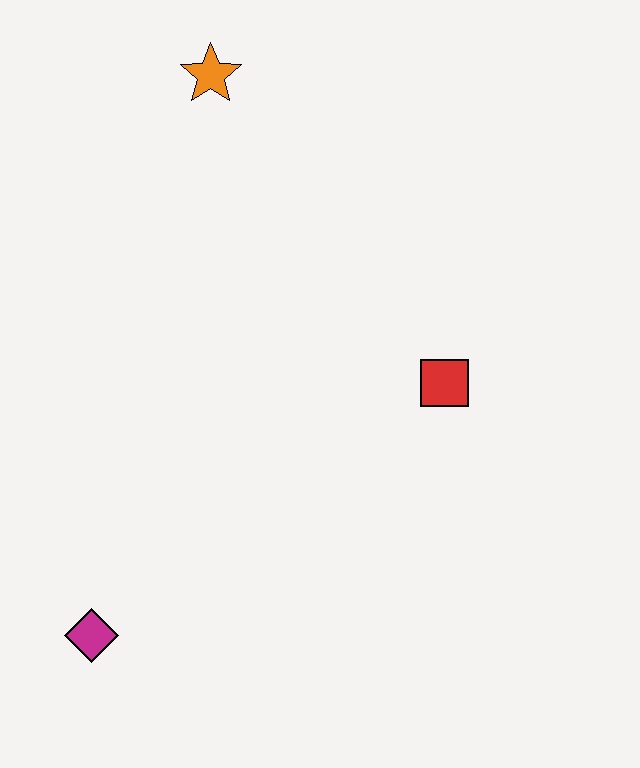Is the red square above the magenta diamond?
Yes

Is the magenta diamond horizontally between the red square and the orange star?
No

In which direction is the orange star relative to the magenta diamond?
The orange star is above the magenta diamond.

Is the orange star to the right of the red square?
No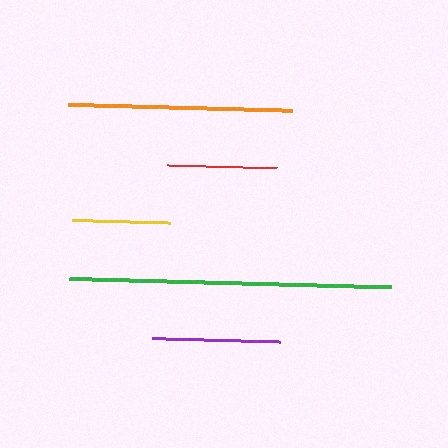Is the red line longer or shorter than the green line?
The green line is longer than the red line.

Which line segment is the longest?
The green line is the longest at approximately 322 pixels.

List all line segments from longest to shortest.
From longest to shortest: green, orange, purple, red, yellow.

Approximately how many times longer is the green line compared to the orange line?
The green line is approximately 1.4 times the length of the orange line.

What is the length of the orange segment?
The orange segment is approximately 224 pixels long.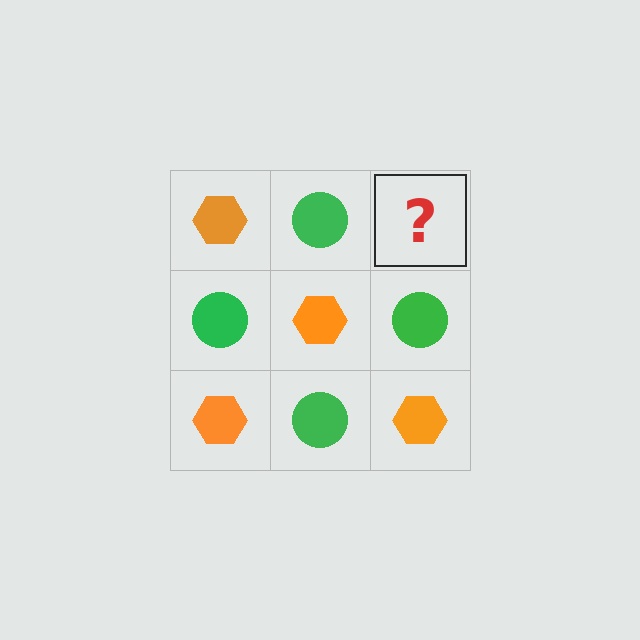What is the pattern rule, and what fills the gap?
The rule is that it alternates orange hexagon and green circle in a checkerboard pattern. The gap should be filled with an orange hexagon.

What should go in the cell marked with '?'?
The missing cell should contain an orange hexagon.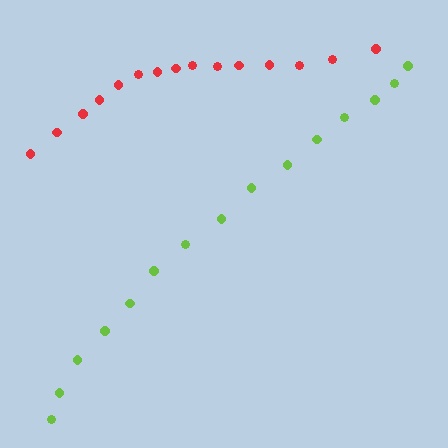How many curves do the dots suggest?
There are 2 distinct paths.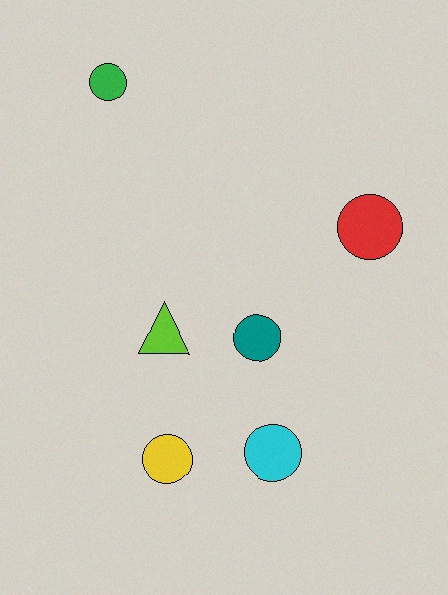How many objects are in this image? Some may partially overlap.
There are 6 objects.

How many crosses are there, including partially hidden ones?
There are no crosses.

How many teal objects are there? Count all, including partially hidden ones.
There is 1 teal object.